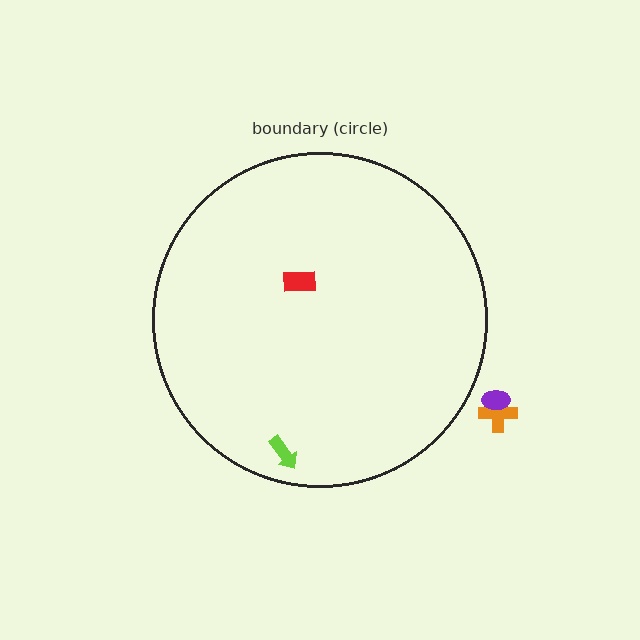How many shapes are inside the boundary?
2 inside, 2 outside.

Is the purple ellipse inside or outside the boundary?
Outside.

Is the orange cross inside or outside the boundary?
Outside.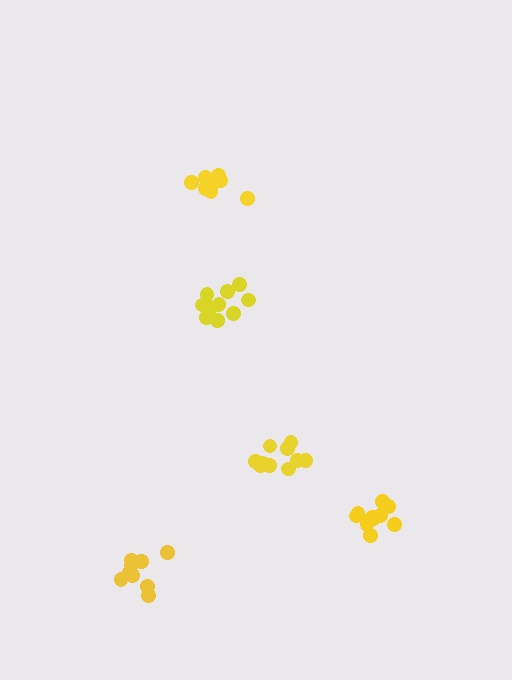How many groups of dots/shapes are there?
There are 5 groups.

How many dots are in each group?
Group 1: 9 dots, Group 2: 9 dots, Group 3: 10 dots, Group 4: 11 dots, Group 5: 11 dots (50 total).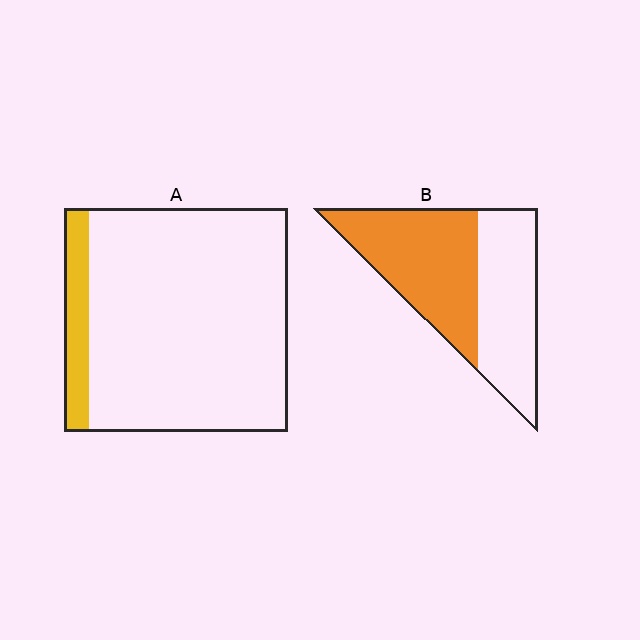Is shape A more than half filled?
No.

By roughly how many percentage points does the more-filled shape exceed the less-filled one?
By roughly 45 percentage points (B over A).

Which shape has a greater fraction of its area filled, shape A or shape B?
Shape B.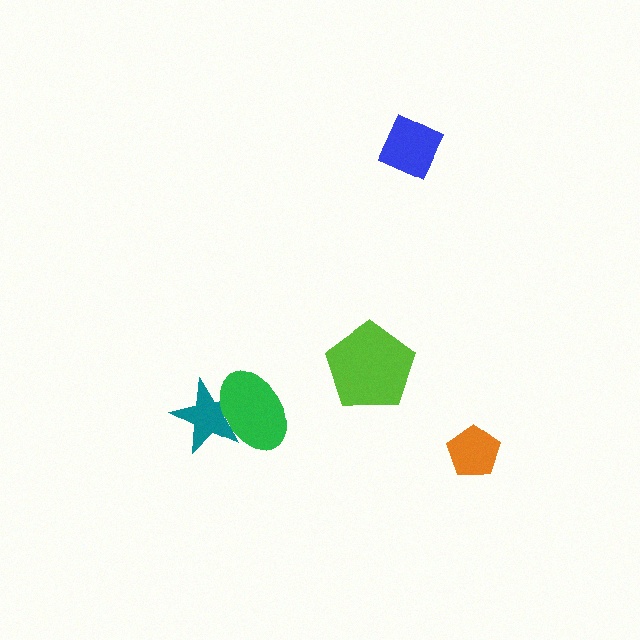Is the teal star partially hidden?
Yes, it is partially covered by another shape.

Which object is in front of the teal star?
The green ellipse is in front of the teal star.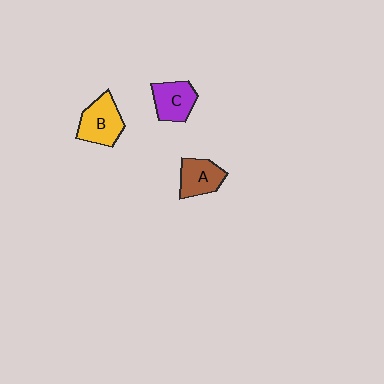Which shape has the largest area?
Shape B (yellow).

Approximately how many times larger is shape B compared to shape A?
Approximately 1.2 times.